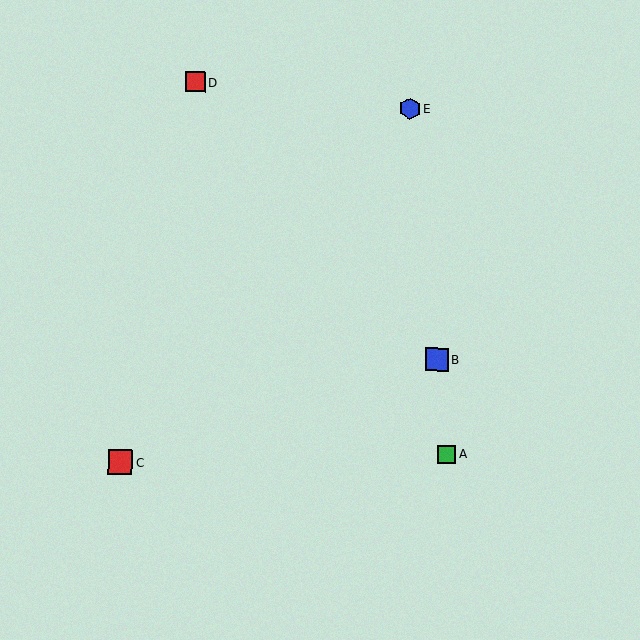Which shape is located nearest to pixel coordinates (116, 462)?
The red square (labeled C) at (120, 462) is nearest to that location.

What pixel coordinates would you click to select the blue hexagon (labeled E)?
Click at (410, 108) to select the blue hexagon E.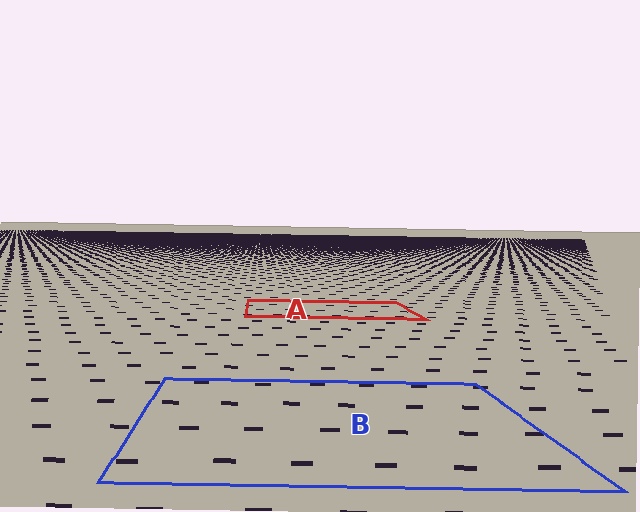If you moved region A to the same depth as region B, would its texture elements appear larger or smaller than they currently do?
They would appear larger. At a closer depth, the same texture elements are projected at a bigger on-screen size.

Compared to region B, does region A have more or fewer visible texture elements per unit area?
Region A has more texture elements per unit area — they are packed more densely because it is farther away.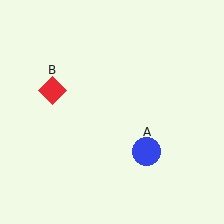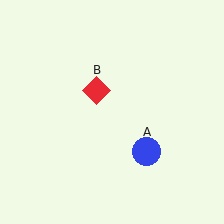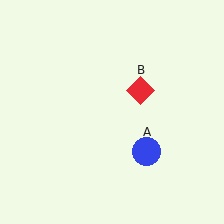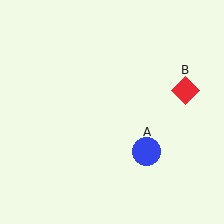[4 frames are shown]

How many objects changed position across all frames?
1 object changed position: red diamond (object B).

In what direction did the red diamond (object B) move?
The red diamond (object B) moved right.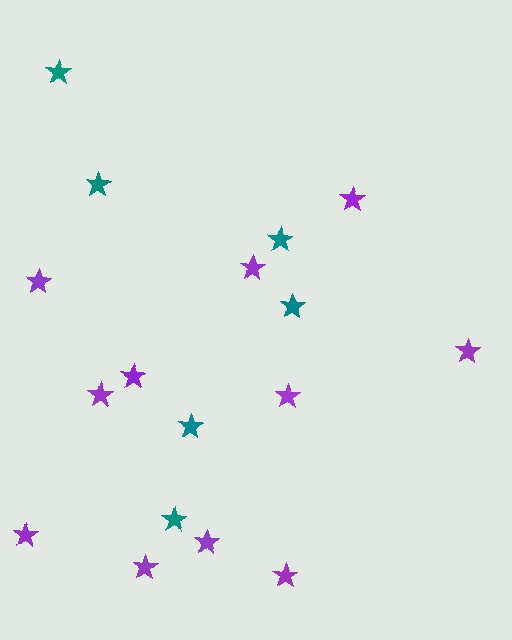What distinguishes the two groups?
There are 2 groups: one group of purple stars (11) and one group of teal stars (6).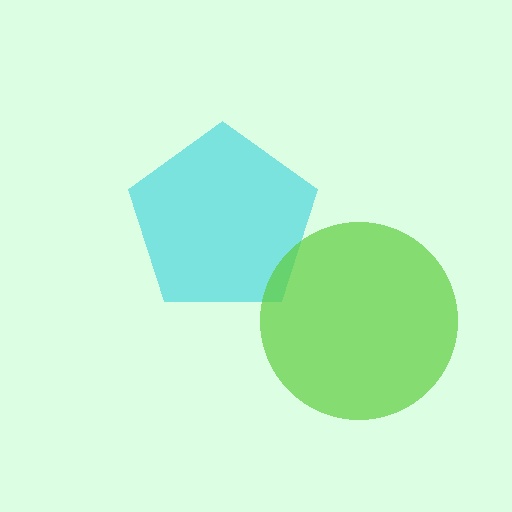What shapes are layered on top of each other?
The layered shapes are: a cyan pentagon, a lime circle.